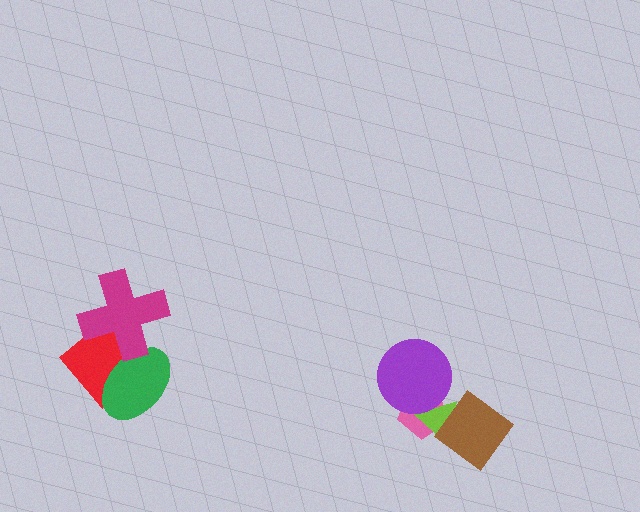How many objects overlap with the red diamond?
2 objects overlap with the red diamond.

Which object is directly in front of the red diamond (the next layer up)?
The green ellipse is directly in front of the red diamond.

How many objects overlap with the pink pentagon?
3 objects overlap with the pink pentagon.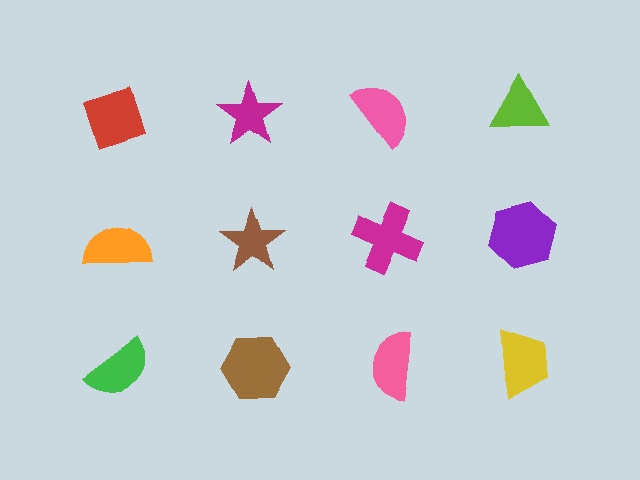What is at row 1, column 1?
A red diamond.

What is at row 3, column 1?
A green semicircle.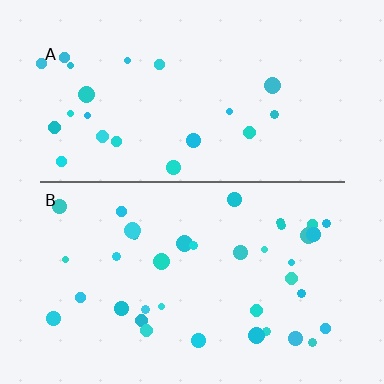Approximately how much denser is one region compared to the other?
Approximately 1.7× — region B over region A.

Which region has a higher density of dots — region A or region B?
B (the bottom).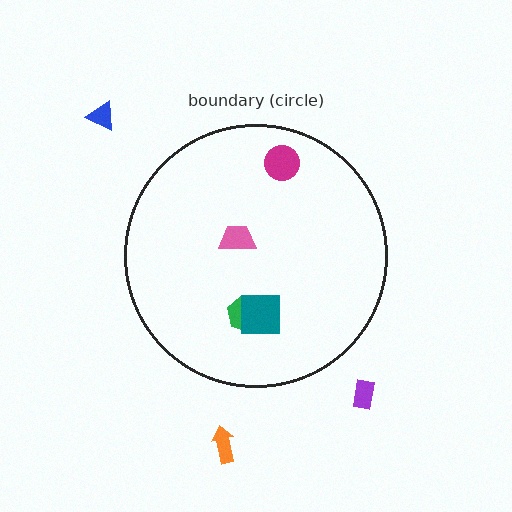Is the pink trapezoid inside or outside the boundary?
Inside.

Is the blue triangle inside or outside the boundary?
Outside.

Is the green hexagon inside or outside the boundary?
Inside.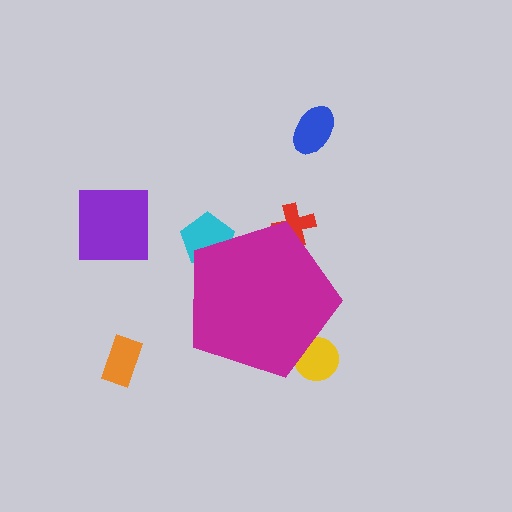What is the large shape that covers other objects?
A magenta pentagon.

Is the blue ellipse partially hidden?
No, the blue ellipse is fully visible.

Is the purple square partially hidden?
No, the purple square is fully visible.